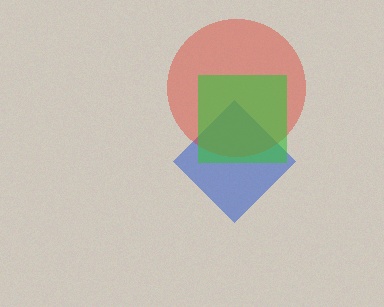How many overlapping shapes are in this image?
There are 3 overlapping shapes in the image.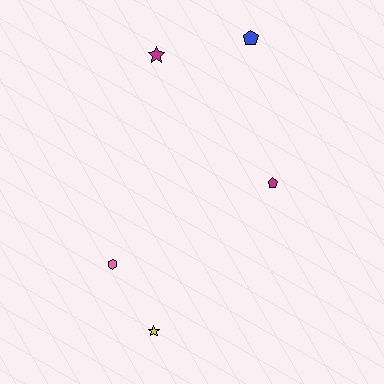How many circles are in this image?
There are no circles.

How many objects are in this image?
There are 5 objects.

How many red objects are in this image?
There are no red objects.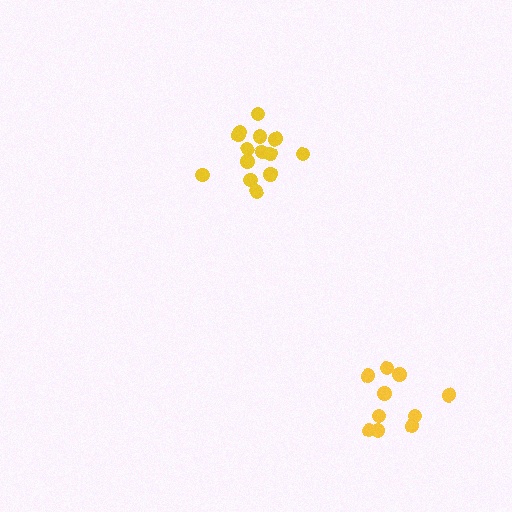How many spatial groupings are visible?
There are 2 spatial groupings.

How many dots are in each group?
Group 1: 14 dots, Group 2: 10 dots (24 total).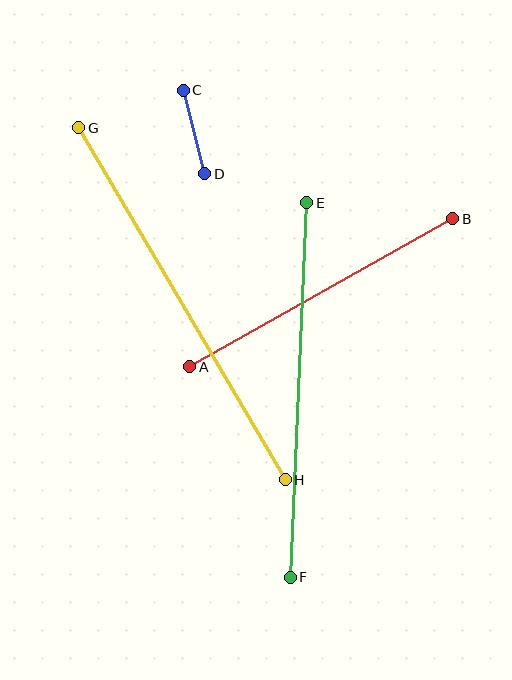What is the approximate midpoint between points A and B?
The midpoint is at approximately (321, 293) pixels.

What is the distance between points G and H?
The distance is approximately 408 pixels.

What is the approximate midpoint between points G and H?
The midpoint is at approximately (182, 304) pixels.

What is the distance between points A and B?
The distance is approximately 302 pixels.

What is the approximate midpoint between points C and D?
The midpoint is at approximately (194, 132) pixels.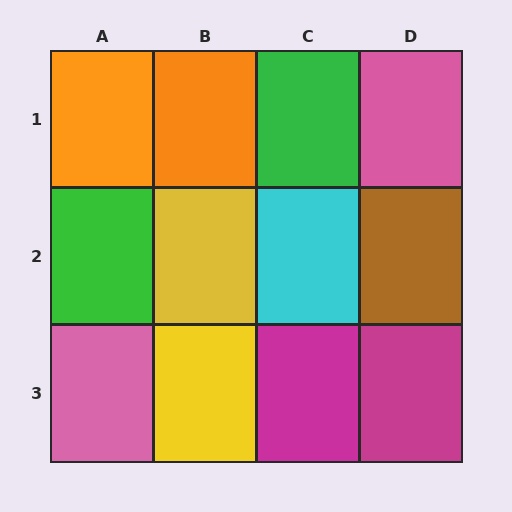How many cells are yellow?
2 cells are yellow.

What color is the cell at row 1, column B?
Orange.